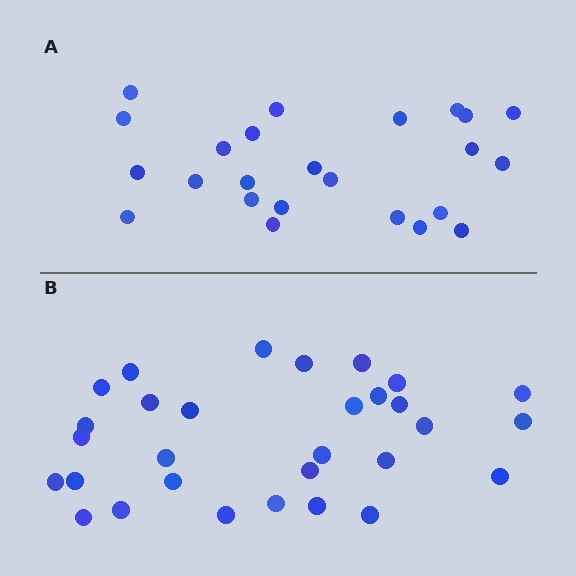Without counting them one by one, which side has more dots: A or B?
Region B (the bottom region) has more dots.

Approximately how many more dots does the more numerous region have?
Region B has about 6 more dots than region A.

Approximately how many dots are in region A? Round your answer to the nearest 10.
About 20 dots. (The exact count is 24, which rounds to 20.)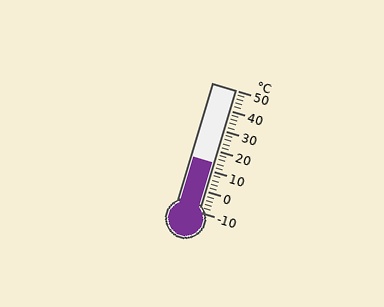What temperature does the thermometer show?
The thermometer shows approximately 14°C.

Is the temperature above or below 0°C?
The temperature is above 0°C.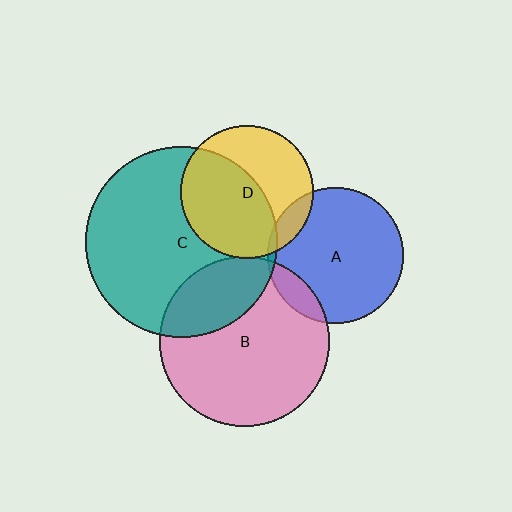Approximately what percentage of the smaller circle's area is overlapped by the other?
Approximately 55%.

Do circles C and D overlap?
Yes.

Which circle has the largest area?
Circle C (teal).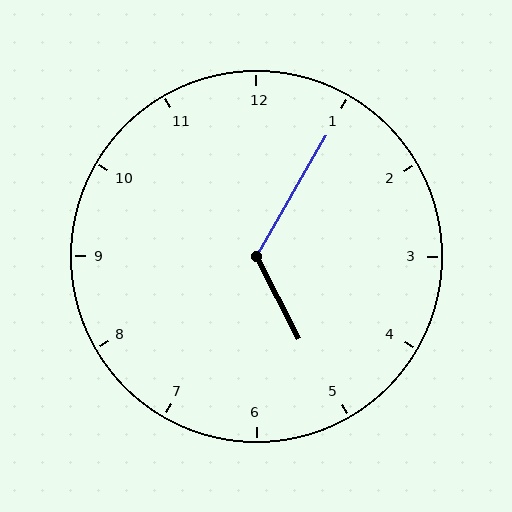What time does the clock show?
5:05.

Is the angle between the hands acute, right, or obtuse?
It is obtuse.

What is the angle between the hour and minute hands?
Approximately 122 degrees.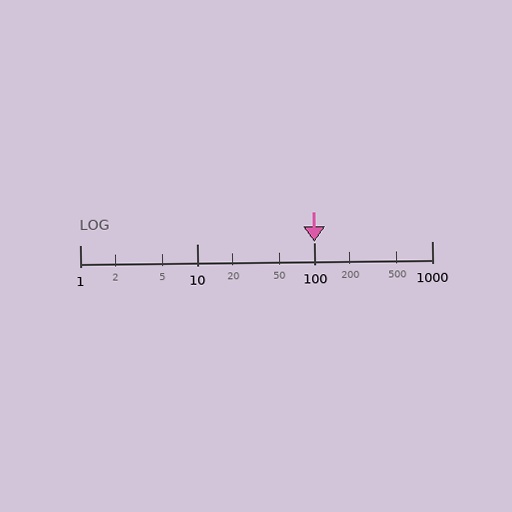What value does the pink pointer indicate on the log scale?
The pointer indicates approximately 100.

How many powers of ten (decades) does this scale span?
The scale spans 3 decades, from 1 to 1000.